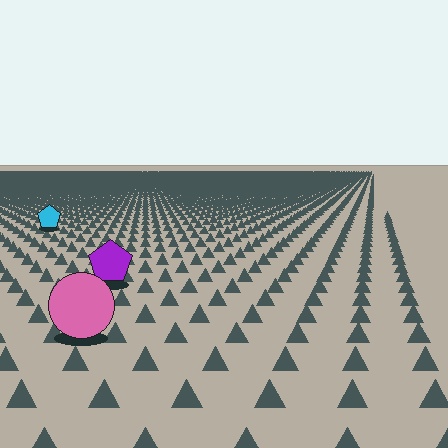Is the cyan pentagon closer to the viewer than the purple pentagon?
No. The purple pentagon is closer — you can tell from the texture gradient: the ground texture is coarser near it.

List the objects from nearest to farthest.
From nearest to farthest: the pink circle, the purple pentagon, the cyan pentagon.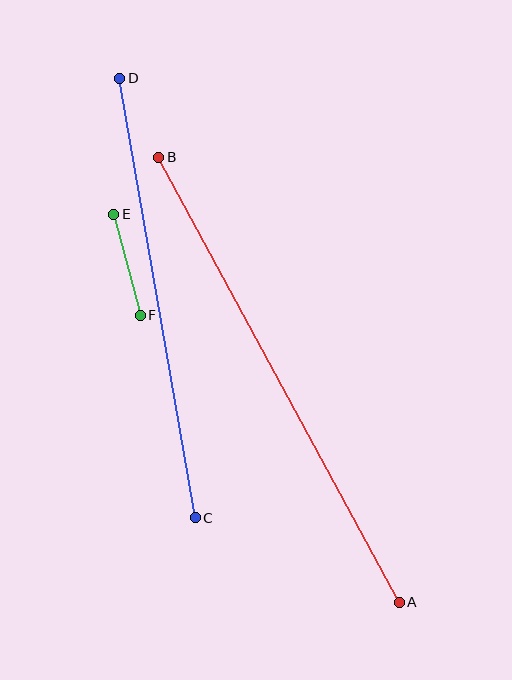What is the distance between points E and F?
The distance is approximately 105 pixels.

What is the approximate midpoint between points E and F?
The midpoint is at approximately (127, 265) pixels.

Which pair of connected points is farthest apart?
Points A and B are farthest apart.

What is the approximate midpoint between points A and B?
The midpoint is at approximately (279, 380) pixels.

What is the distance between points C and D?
The distance is approximately 446 pixels.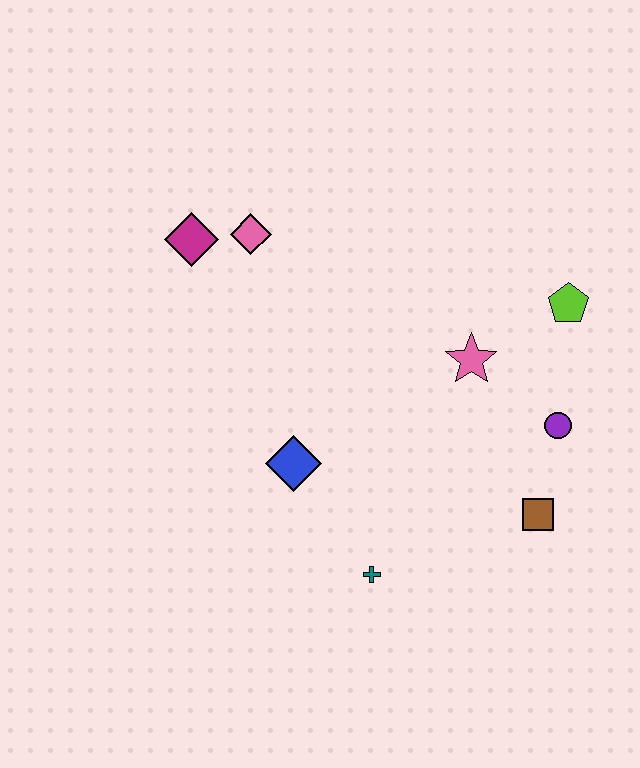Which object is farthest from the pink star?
The magenta diamond is farthest from the pink star.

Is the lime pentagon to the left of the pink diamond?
No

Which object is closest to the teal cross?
The blue diamond is closest to the teal cross.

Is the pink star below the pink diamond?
Yes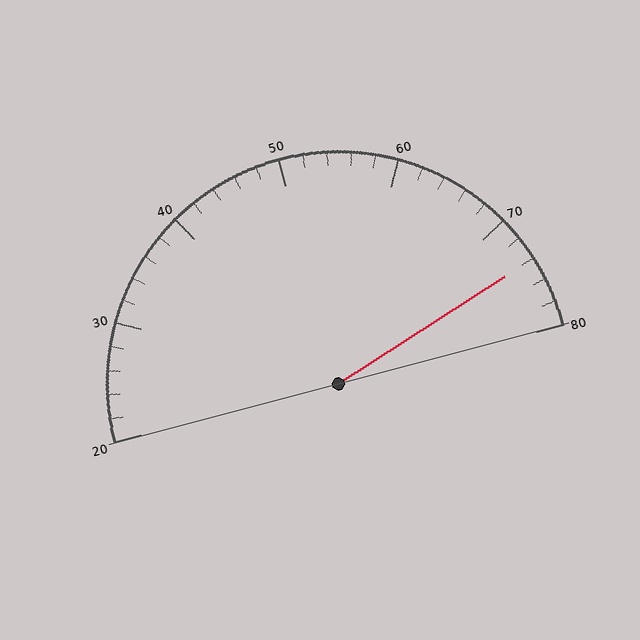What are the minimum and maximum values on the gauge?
The gauge ranges from 20 to 80.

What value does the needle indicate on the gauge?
The needle indicates approximately 74.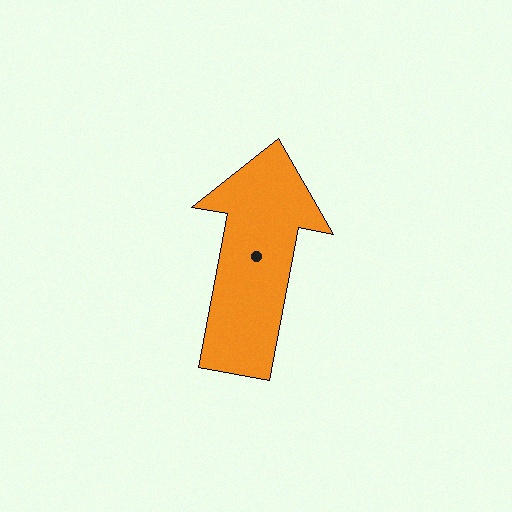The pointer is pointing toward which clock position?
Roughly 12 o'clock.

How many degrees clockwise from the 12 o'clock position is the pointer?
Approximately 11 degrees.